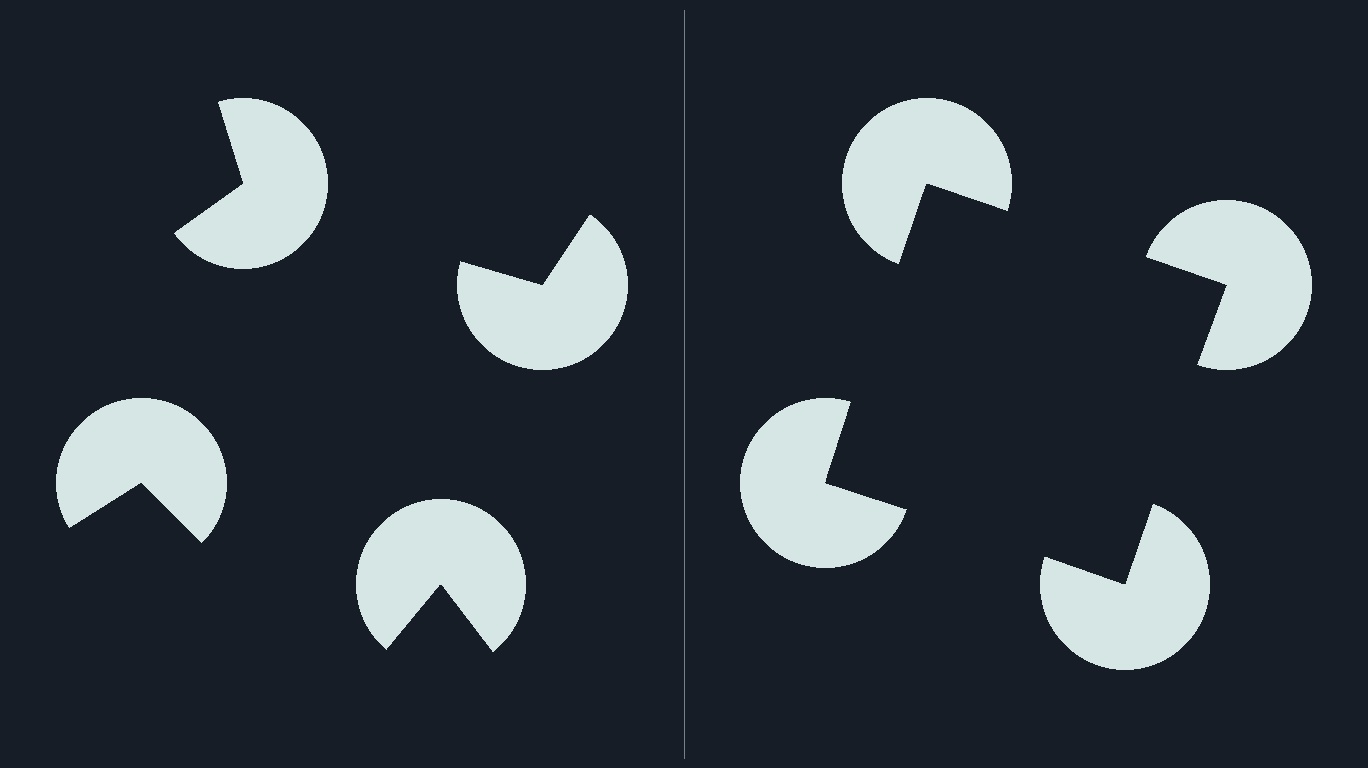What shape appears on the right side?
An illusory square.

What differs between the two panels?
The pac-man discs are positioned identically on both sides; only the wedge orientations differ. On the right they align to a square; on the left they are misaligned.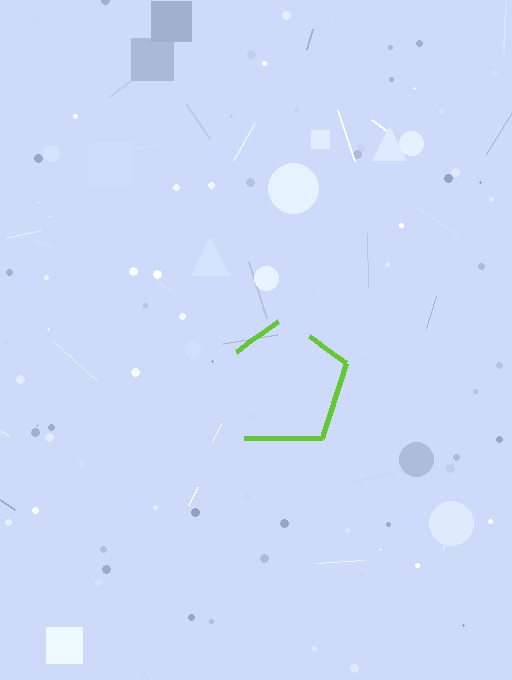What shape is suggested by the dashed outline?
The dashed outline suggests a pentagon.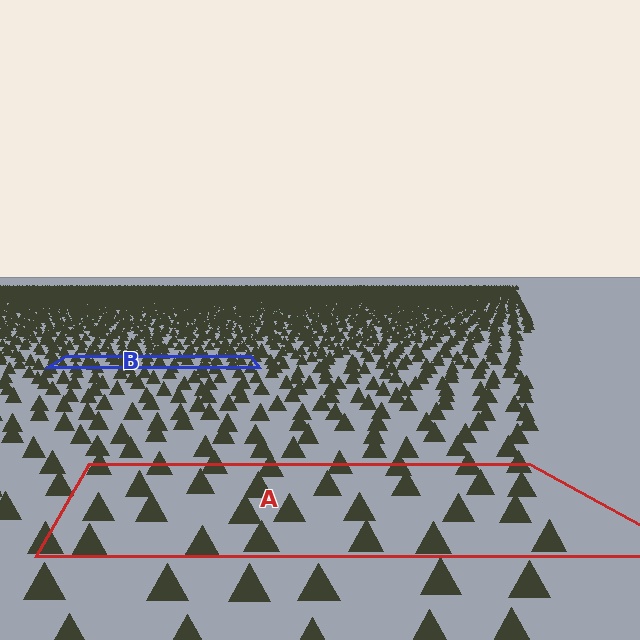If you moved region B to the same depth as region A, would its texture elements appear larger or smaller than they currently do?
They would appear larger. At a closer depth, the same texture elements are projected at a bigger on-screen size.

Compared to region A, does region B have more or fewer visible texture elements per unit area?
Region B has more texture elements per unit area — they are packed more densely because it is farther away.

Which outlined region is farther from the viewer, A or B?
Region B is farther from the viewer — the texture elements inside it appear smaller and more densely packed.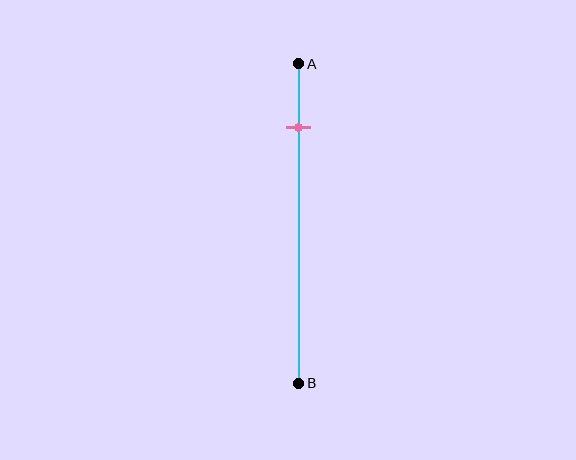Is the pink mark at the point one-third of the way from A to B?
No, the mark is at about 20% from A, not at the 33% one-third point.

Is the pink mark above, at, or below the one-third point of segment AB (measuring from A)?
The pink mark is above the one-third point of segment AB.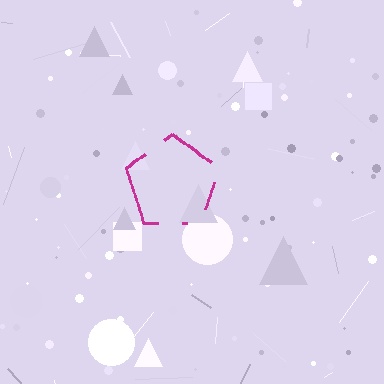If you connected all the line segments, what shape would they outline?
They would outline a pentagon.